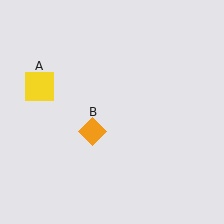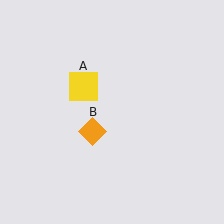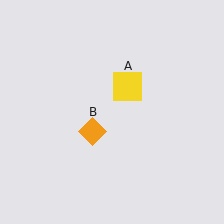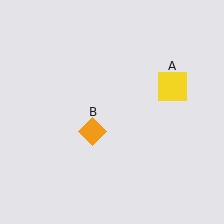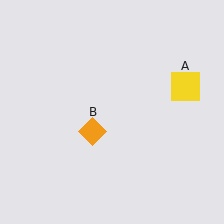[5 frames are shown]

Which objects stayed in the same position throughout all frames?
Orange diamond (object B) remained stationary.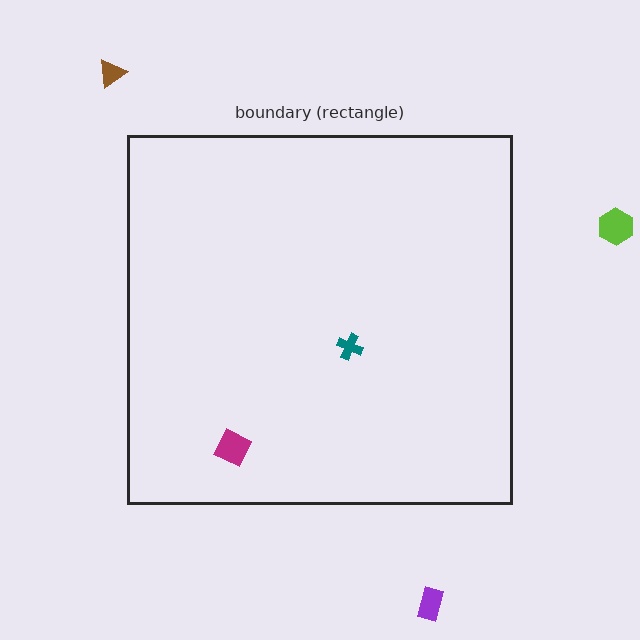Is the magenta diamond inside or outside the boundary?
Inside.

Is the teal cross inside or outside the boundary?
Inside.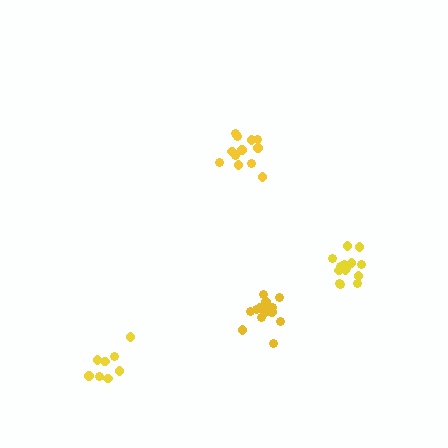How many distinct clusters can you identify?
There are 4 distinct clusters.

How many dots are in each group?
Group 1: 8 dots, Group 2: 12 dots, Group 3: 14 dots, Group 4: 14 dots (48 total).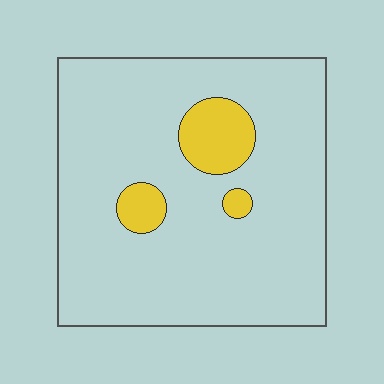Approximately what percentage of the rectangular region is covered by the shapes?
Approximately 10%.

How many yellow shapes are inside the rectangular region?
3.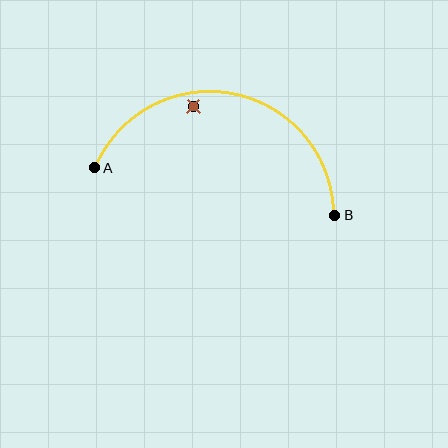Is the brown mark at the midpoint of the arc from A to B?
No — the brown mark does not lie on the arc at all. It sits slightly inside the curve.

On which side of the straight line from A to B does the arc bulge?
The arc bulges above the straight line connecting A and B.